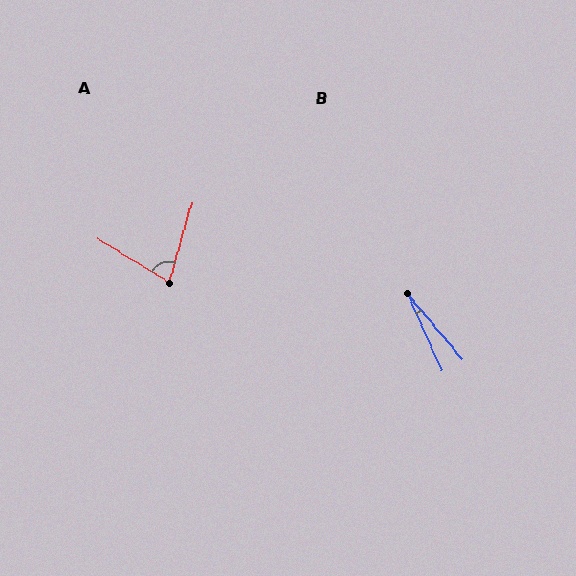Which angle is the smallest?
B, at approximately 17 degrees.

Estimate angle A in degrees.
Approximately 75 degrees.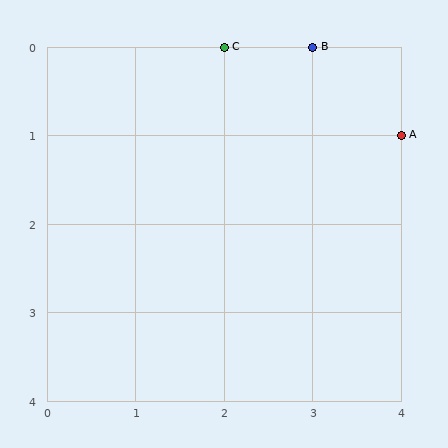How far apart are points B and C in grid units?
Points B and C are 1 column apart.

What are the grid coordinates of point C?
Point C is at grid coordinates (2, 0).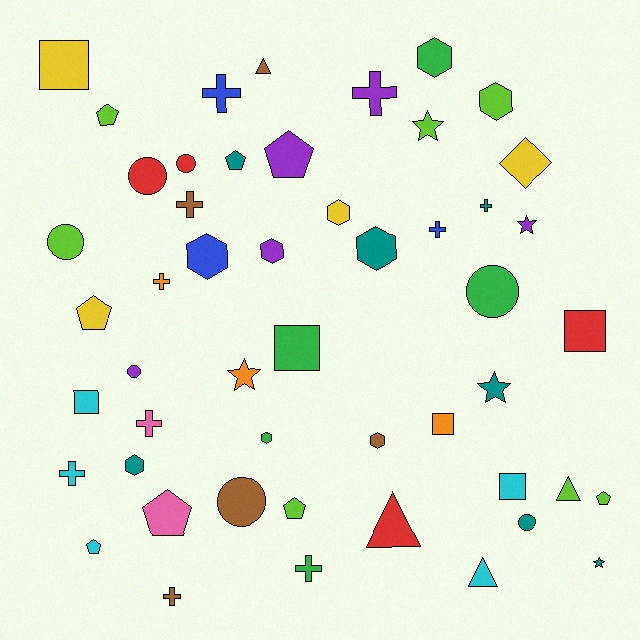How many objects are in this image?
There are 50 objects.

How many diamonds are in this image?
There is 1 diamond.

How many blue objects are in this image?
There are 3 blue objects.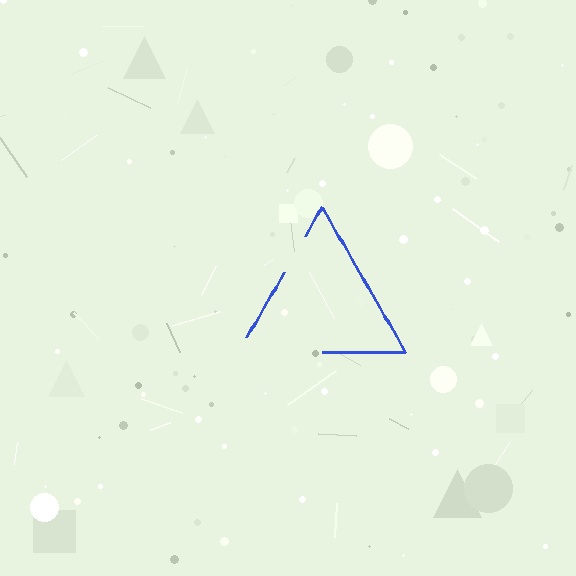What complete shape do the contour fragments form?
The contour fragments form a triangle.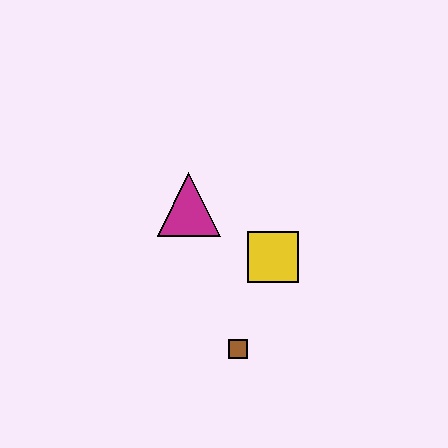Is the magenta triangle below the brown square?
No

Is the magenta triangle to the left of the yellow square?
Yes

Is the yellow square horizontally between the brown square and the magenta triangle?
No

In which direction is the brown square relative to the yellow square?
The brown square is below the yellow square.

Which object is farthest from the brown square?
The magenta triangle is farthest from the brown square.